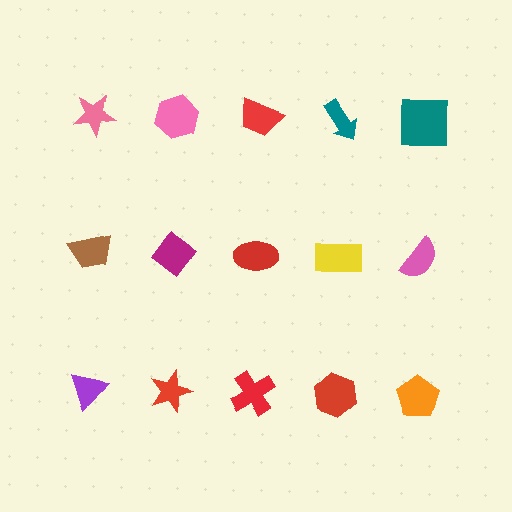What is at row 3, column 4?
A red hexagon.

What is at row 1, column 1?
A pink star.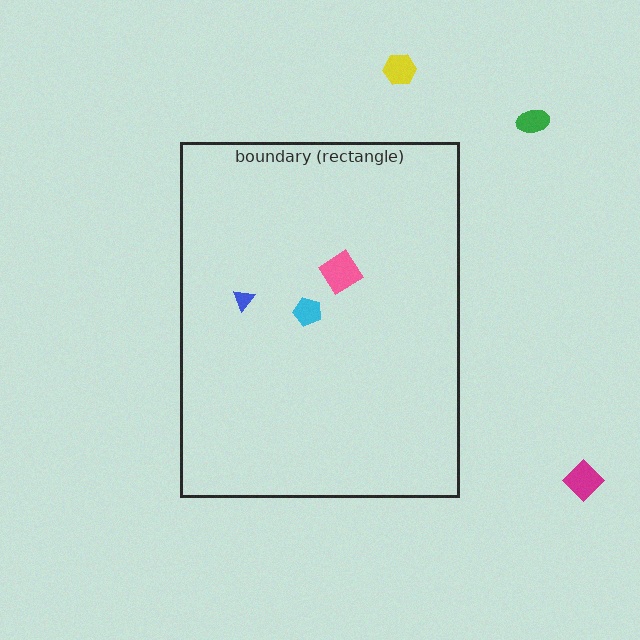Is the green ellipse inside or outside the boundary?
Outside.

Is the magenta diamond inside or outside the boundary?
Outside.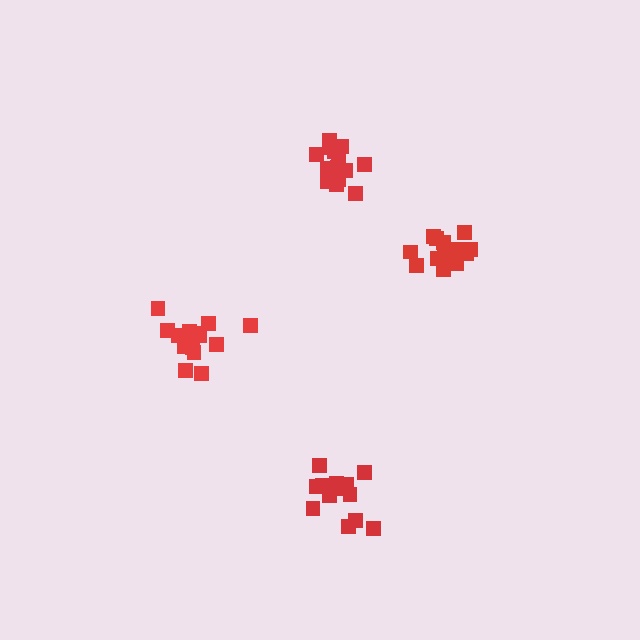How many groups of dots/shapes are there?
There are 4 groups.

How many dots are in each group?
Group 1: 16 dots, Group 2: 14 dots, Group 3: 15 dots, Group 4: 14 dots (59 total).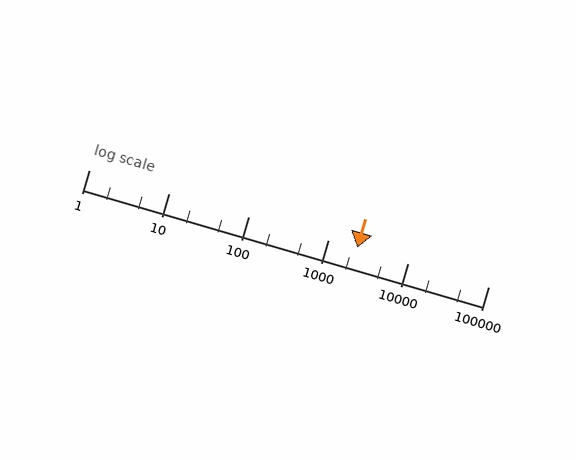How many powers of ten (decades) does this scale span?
The scale spans 5 decades, from 1 to 100000.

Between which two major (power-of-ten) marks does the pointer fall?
The pointer is between 1000 and 10000.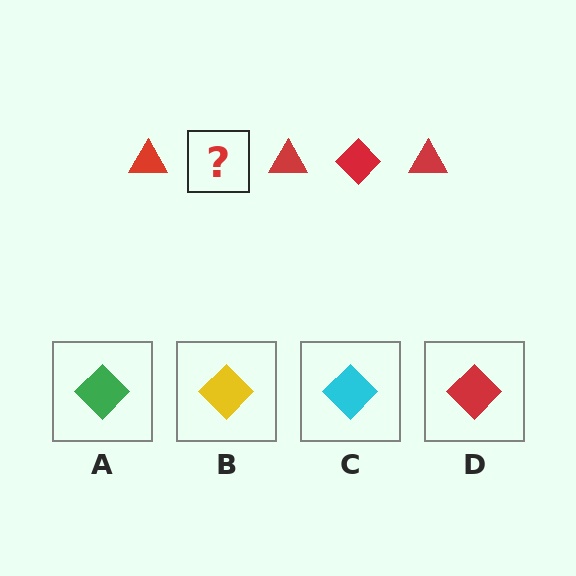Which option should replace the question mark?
Option D.